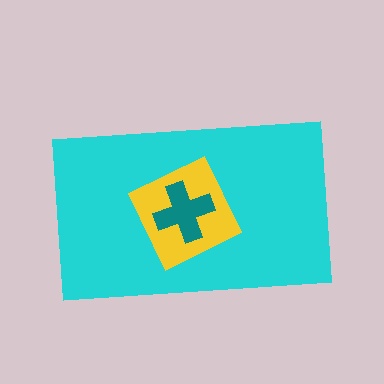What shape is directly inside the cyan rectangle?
The yellow diamond.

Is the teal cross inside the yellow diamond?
Yes.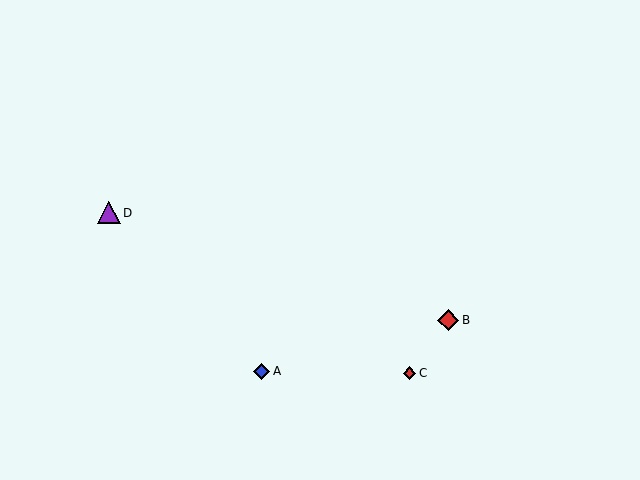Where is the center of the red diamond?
The center of the red diamond is at (410, 373).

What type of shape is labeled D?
Shape D is a purple triangle.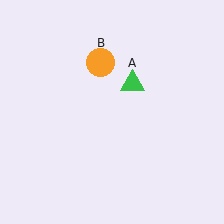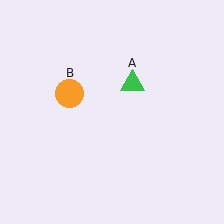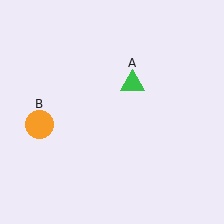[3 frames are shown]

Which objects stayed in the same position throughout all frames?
Green triangle (object A) remained stationary.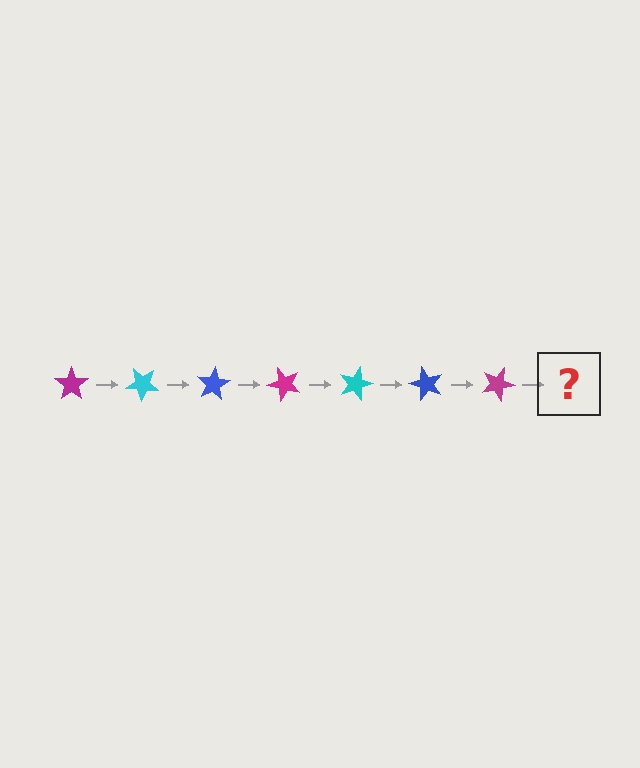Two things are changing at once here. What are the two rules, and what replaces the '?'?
The two rules are that it rotates 40 degrees each step and the color cycles through magenta, cyan, and blue. The '?' should be a cyan star, rotated 280 degrees from the start.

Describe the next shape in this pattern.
It should be a cyan star, rotated 280 degrees from the start.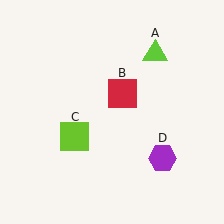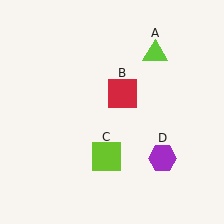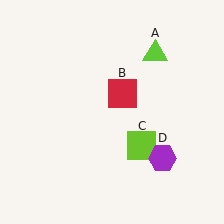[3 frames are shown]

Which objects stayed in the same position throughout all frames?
Lime triangle (object A) and red square (object B) and purple hexagon (object D) remained stationary.